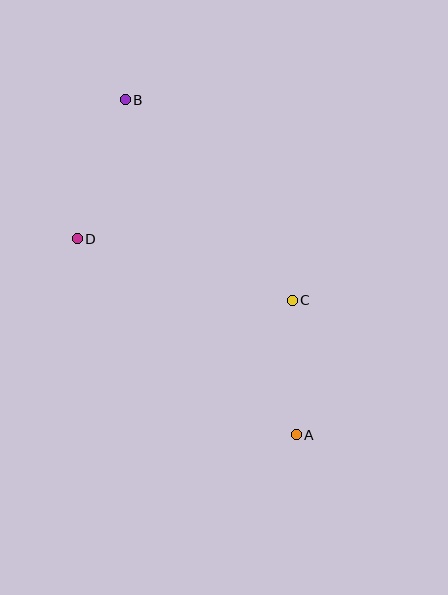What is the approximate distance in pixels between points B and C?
The distance between B and C is approximately 261 pixels.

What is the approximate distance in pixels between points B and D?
The distance between B and D is approximately 147 pixels.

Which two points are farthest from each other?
Points A and B are farthest from each other.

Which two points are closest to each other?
Points A and C are closest to each other.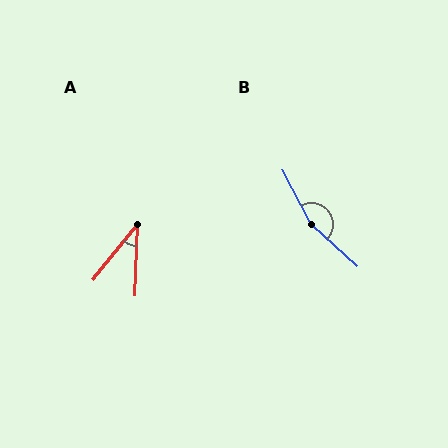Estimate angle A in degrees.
Approximately 37 degrees.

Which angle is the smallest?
A, at approximately 37 degrees.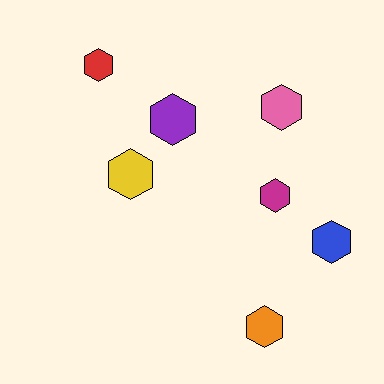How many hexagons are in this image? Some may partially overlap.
There are 7 hexagons.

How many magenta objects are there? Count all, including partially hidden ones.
There is 1 magenta object.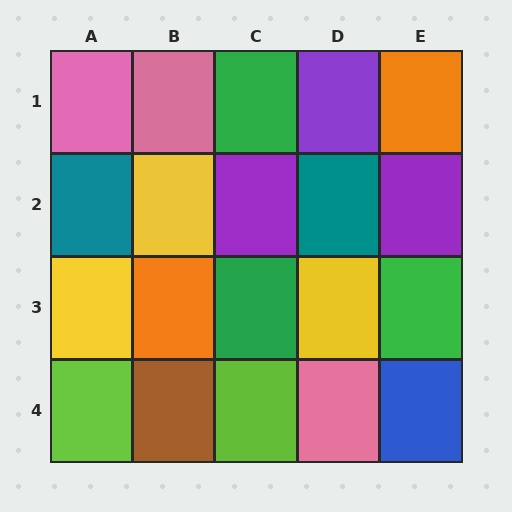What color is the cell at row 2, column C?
Purple.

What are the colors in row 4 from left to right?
Lime, brown, lime, pink, blue.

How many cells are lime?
2 cells are lime.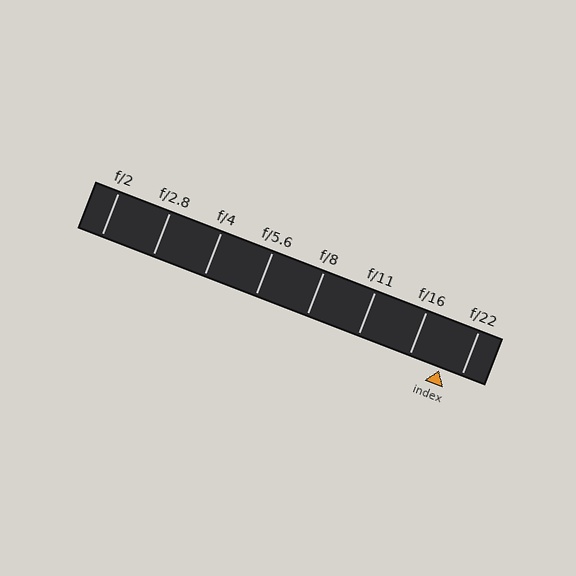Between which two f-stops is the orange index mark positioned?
The index mark is between f/16 and f/22.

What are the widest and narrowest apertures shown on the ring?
The widest aperture shown is f/2 and the narrowest is f/22.